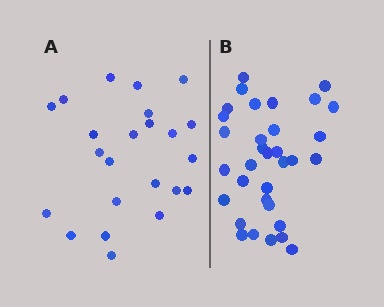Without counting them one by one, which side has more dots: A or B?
Region B (the right region) has more dots.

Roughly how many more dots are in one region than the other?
Region B has roughly 10 or so more dots than region A.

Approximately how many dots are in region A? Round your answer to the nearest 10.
About 20 dots. (The exact count is 23, which rounds to 20.)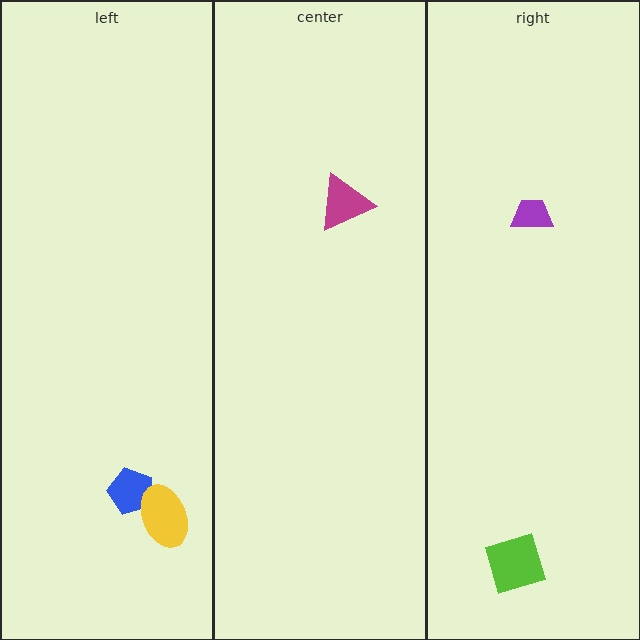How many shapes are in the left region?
2.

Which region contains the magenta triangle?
The center region.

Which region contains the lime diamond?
The right region.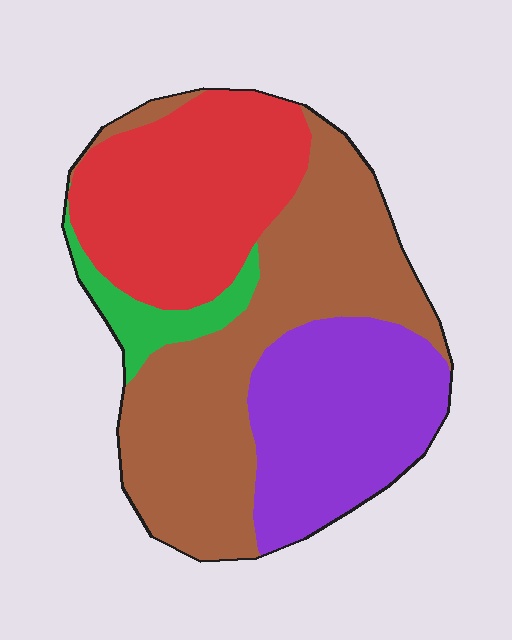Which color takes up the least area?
Green, at roughly 5%.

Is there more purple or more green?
Purple.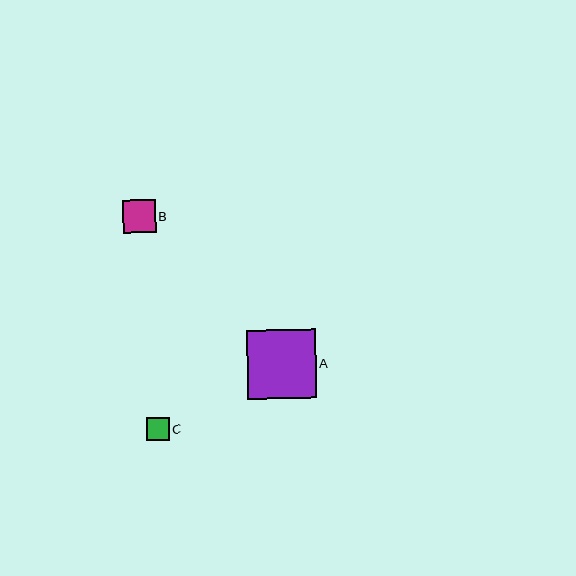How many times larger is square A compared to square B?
Square A is approximately 2.1 times the size of square B.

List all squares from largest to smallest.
From largest to smallest: A, B, C.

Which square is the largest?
Square A is the largest with a size of approximately 69 pixels.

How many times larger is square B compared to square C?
Square B is approximately 1.5 times the size of square C.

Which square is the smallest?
Square C is the smallest with a size of approximately 23 pixels.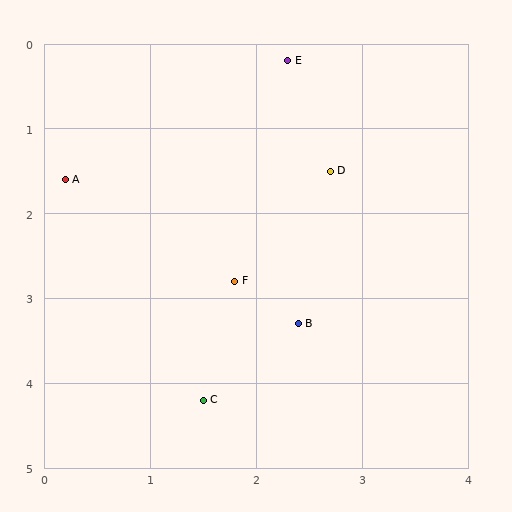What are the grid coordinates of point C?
Point C is at approximately (1.5, 4.2).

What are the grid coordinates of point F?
Point F is at approximately (1.8, 2.8).